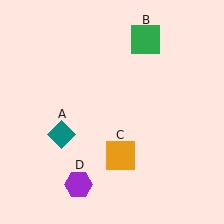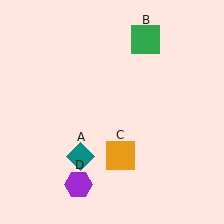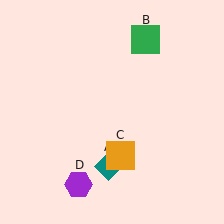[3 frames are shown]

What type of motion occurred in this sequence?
The teal diamond (object A) rotated counterclockwise around the center of the scene.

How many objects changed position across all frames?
1 object changed position: teal diamond (object A).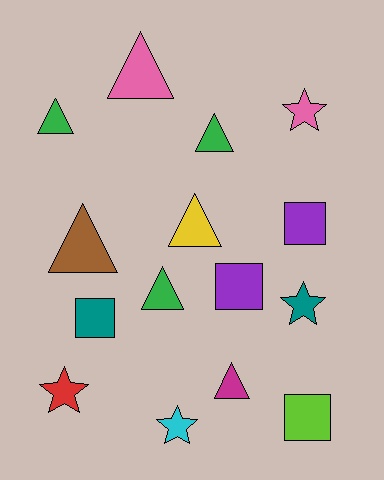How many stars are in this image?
There are 4 stars.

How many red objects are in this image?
There is 1 red object.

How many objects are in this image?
There are 15 objects.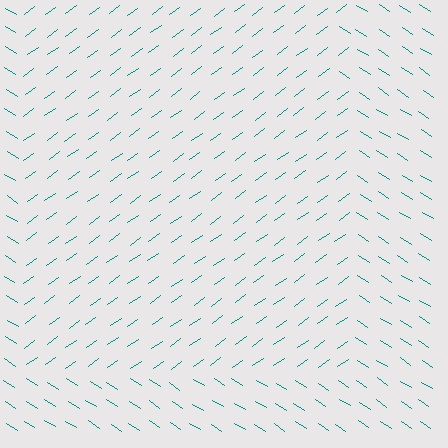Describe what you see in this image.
The image is filled with small teal line segments. A rectangle region in the image has lines oriented differently from the surrounding lines, creating a visible texture boundary.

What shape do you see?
I see a rectangle.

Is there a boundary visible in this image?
Yes, there is a texture boundary formed by a change in line orientation.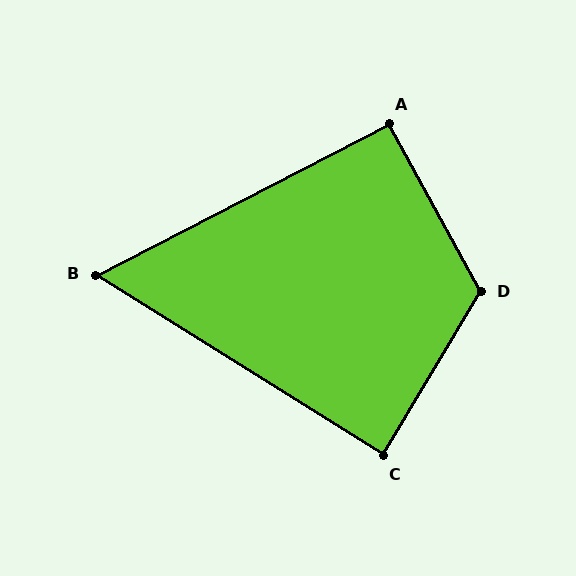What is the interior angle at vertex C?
Approximately 89 degrees (approximately right).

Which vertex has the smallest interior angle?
B, at approximately 59 degrees.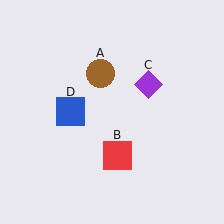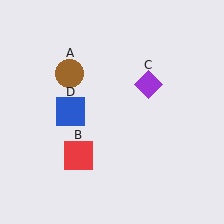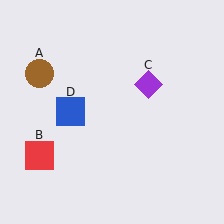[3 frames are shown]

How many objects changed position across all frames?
2 objects changed position: brown circle (object A), red square (object B).